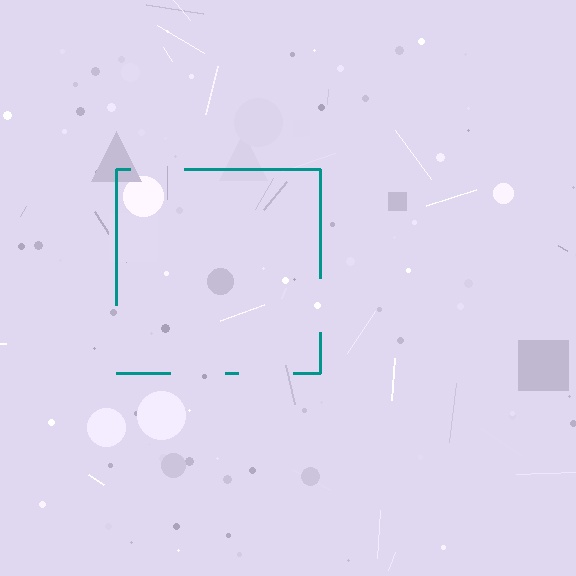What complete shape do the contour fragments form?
The contour fragments form a square.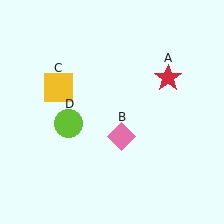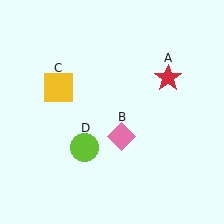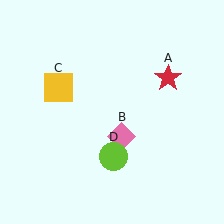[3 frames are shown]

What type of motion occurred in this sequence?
The lime circle (object D) rotated counterclockwise around the center of the scene.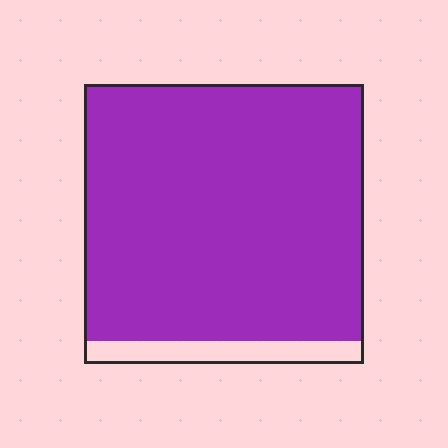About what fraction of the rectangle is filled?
About nine tenths (9/10).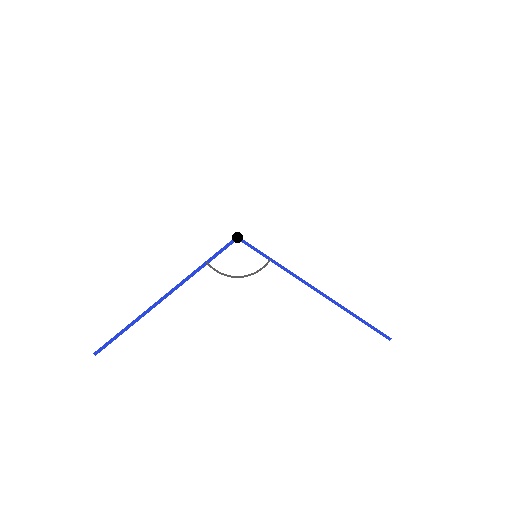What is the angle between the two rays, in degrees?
Approximately 107 degrees.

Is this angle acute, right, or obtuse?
It is obtuse.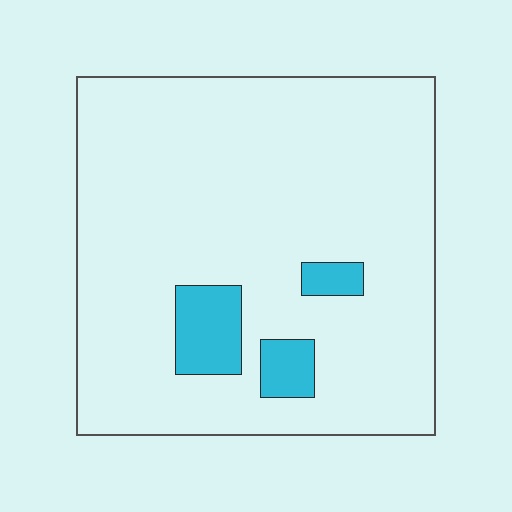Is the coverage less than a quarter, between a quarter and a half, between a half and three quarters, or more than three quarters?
Less than a quarter.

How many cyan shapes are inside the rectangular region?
3.